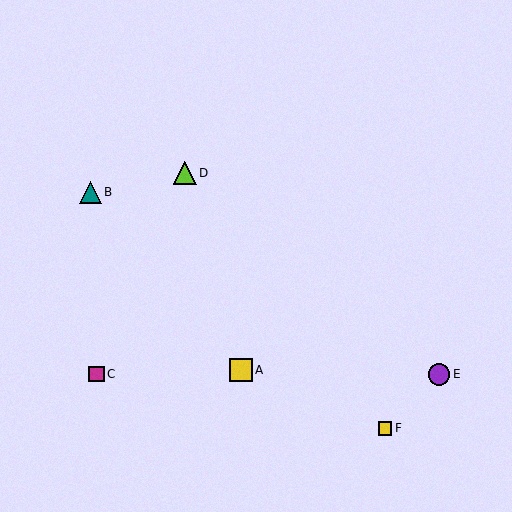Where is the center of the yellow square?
The center of the yellow square is at (385, 428).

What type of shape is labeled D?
Shape D is a lime triangle.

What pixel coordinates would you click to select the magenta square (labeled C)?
Click at (96, 374) to select the magenta square C.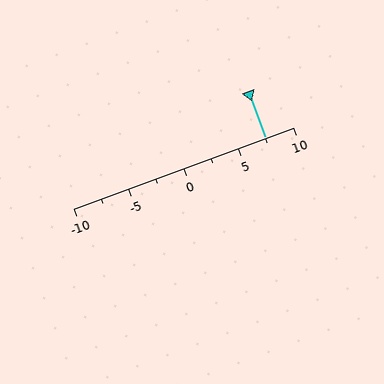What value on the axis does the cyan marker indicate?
The marker indicates approximately 7.5.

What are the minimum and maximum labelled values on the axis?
The axis runs from -10 to 10.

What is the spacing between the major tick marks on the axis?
The major ticks are spaced 5 apart.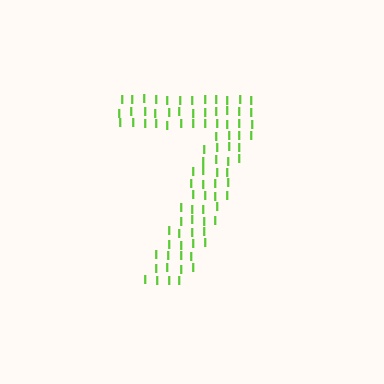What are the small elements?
The small elements are letter I's.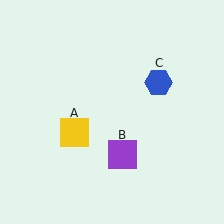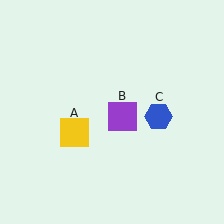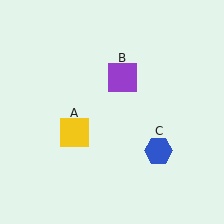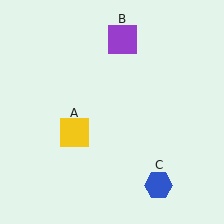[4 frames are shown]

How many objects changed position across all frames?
2 objects changed position: purple square (object B), blue hexagon (object C).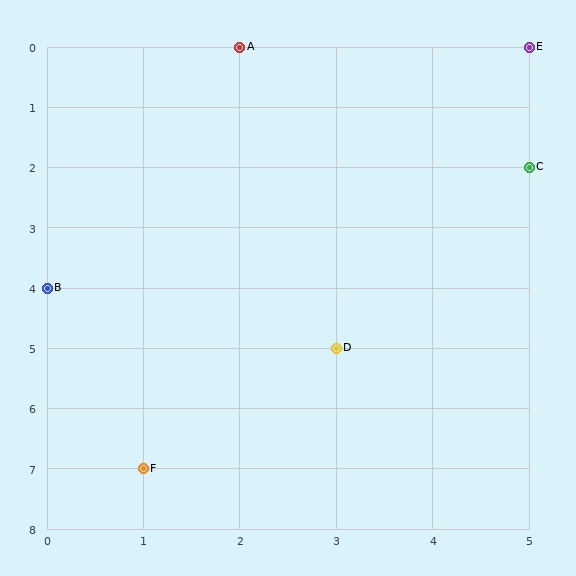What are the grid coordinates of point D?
Point D is at grid coordinates (3, 5).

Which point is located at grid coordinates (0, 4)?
Point B is at (0, 4).